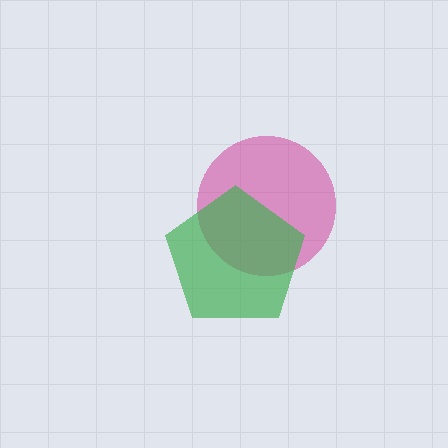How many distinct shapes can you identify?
There are 2 distinct shapes: a magenta circle, a green pentagon.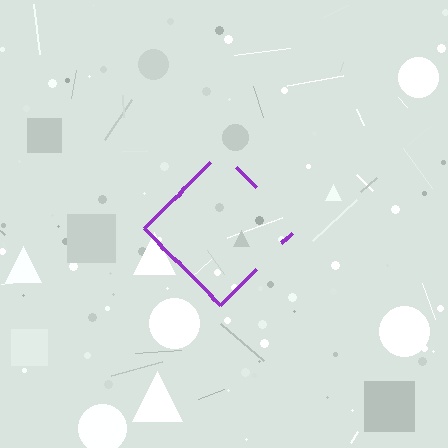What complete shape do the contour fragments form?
The contour fragments form a diamond.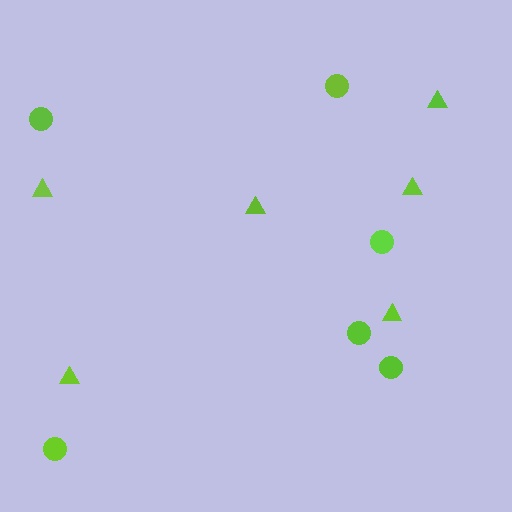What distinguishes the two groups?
There are 2 groups: one group of triangles (6) and one group of circles (6).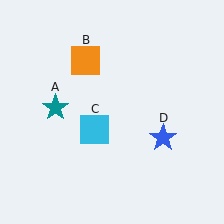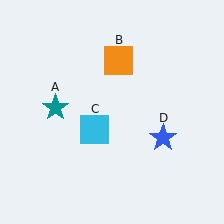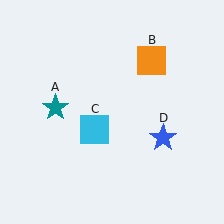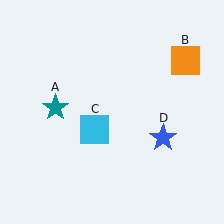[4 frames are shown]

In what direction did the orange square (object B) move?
The orange square (object B) moved right.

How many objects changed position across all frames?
1 object changed position: orange square (object B).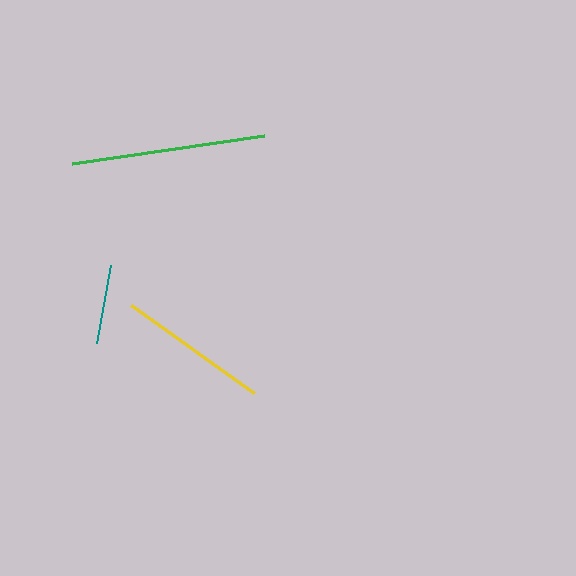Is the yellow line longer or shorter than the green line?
The green line is longer than the yellow line.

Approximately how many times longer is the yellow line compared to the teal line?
The yellow line is approximately 1.9 times the length of the teal line.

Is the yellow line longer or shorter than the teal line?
The yellow line is longer than the teal line.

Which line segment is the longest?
The green line is the longest at approximately 194 pixels.